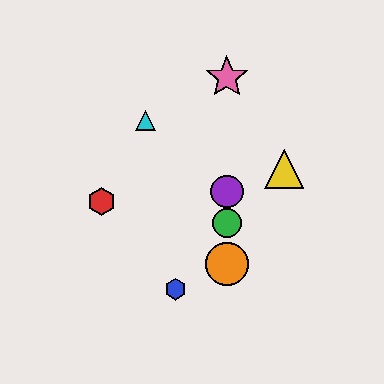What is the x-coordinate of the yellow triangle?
The yellow triangle is at x≈284.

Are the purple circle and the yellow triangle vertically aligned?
No, the purple circle is at x≈227 and the yellow triangle is at x≈284.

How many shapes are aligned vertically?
4 shapes (the green circle, the purple circle, the orange circle, the pink star) are aligned vertically.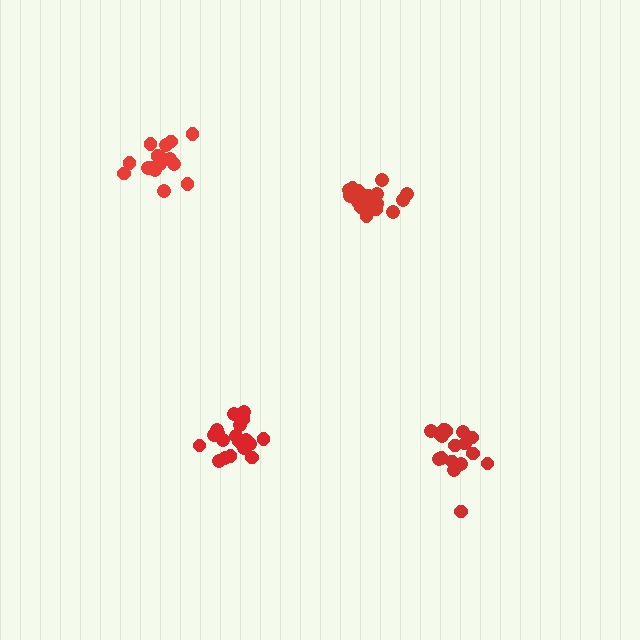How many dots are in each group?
Group 1: 17 dots, Group 2: 21 dots, Group 3: 19 dots, Group 4: 17 dots (74 total).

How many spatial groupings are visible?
There are 4 spatial groupings.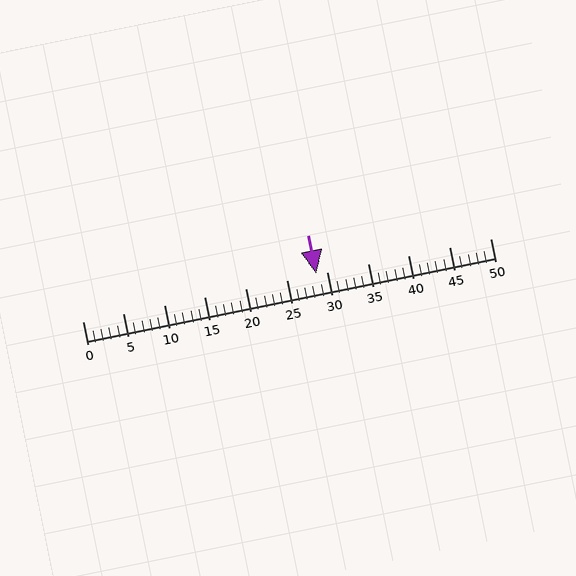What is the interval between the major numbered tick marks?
The major tick marks are spaced 5 units apart.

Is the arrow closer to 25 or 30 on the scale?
The arrow is closer to 30.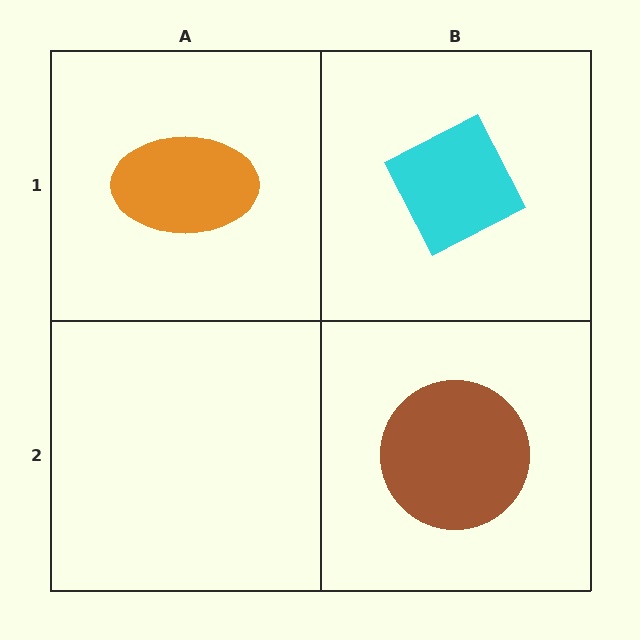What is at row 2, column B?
A brown circle.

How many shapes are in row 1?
2 shapes.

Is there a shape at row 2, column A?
No, that cell is empty.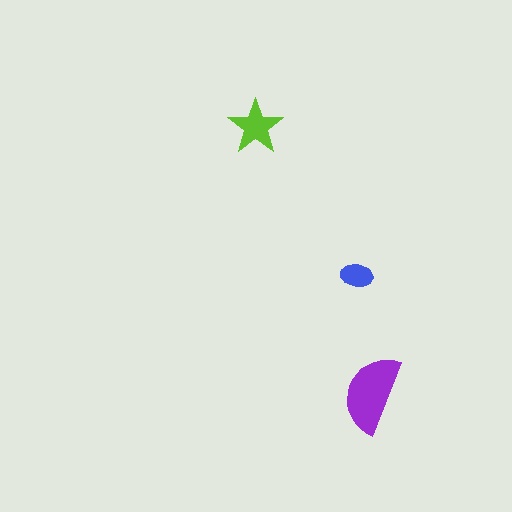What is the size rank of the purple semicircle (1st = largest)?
1st.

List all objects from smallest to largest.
The blue ellipse, the lime star, the purple semicircle.